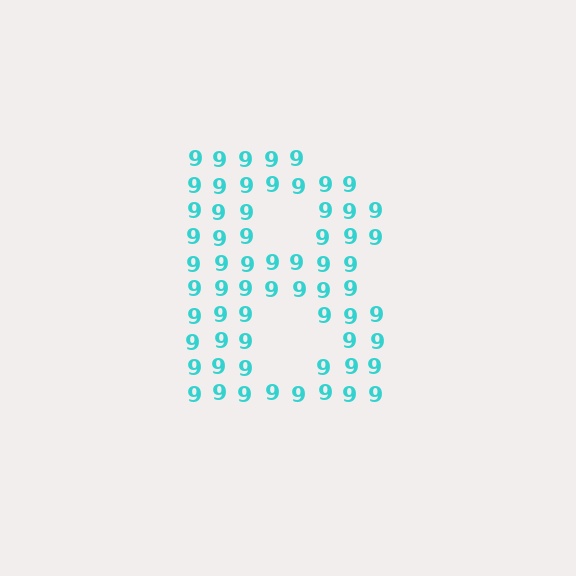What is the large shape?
The large shape is the letter B.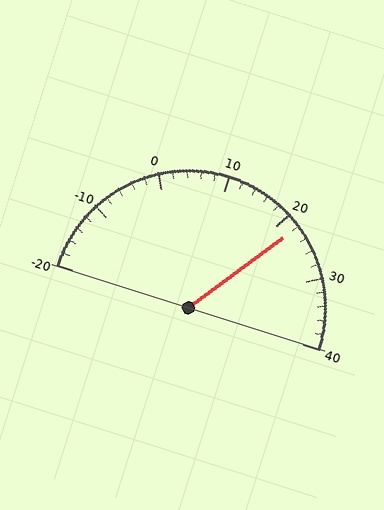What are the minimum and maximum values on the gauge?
The gauge ranges from -20 to 40.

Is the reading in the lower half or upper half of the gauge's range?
The reading is in the upper half of the range (-20 to 40).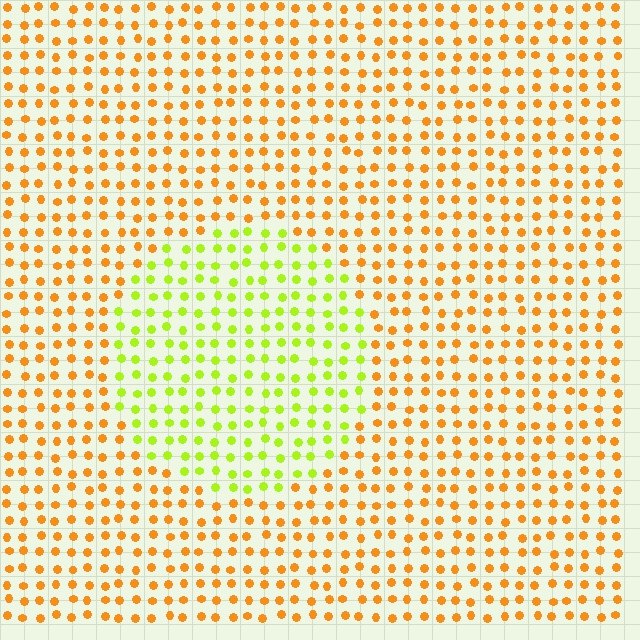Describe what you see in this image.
The image is filled with small orange elements in a uniform arrangement. A circle-shaped region is visible where the elements are tinted to a slightly different hue, forming a subtle color boundary.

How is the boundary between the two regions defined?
The boundary is defined purely by a slight shift in hue (about 50 degrees). Spacing, size, and orientation are identical on both sides.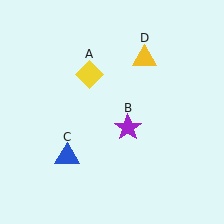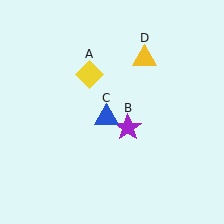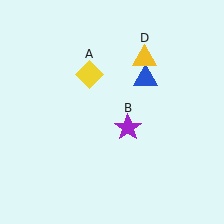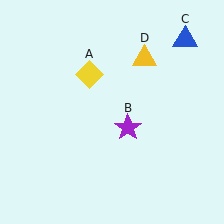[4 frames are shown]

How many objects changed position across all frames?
1 object changed position: blue triangle (object C).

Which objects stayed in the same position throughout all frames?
Yellow diamond (object A) and purple star (object B) and yellow triangle (object D) remained stationary.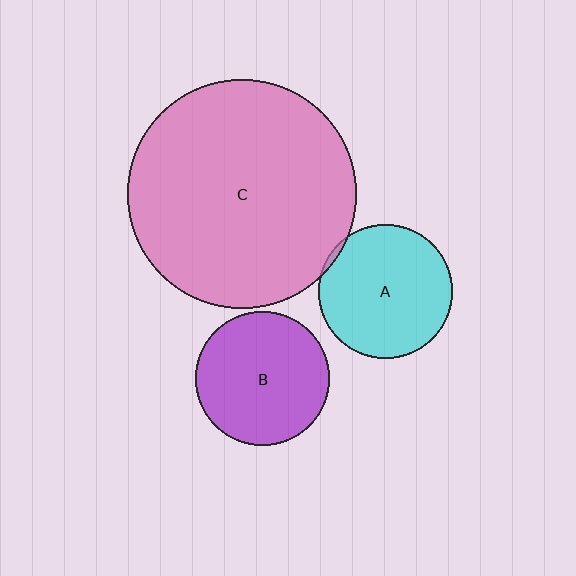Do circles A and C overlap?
Yes.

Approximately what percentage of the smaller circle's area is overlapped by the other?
Approximately 5%.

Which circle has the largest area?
Circle C (pink).